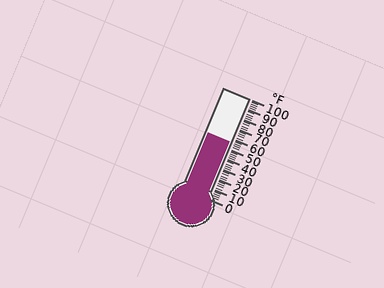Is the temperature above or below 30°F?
The temperature is above 30°F.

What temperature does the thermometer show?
The thermometer shows approximately 56°F.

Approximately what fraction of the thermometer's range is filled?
The thermometer is filled to approximately 55% of its range.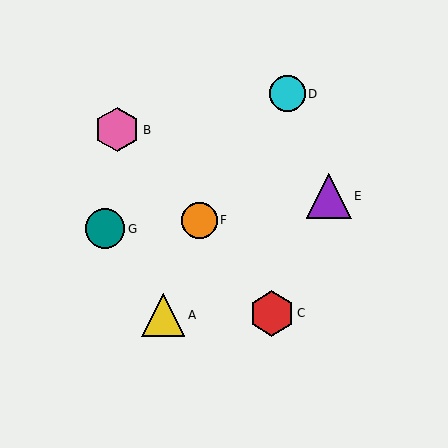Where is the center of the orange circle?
The center of the orange circle is at (200, 220).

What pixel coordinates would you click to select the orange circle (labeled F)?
Click at (200, 220) to select the orange circle F.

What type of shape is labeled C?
Shape C is a red hexagon.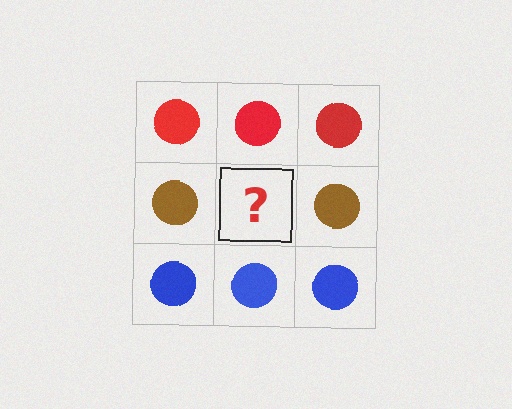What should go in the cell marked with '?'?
The missing cell should contain a brown circle.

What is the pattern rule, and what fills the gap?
The rule is that each row has a consistent color. The gap should be filled with a brown circle.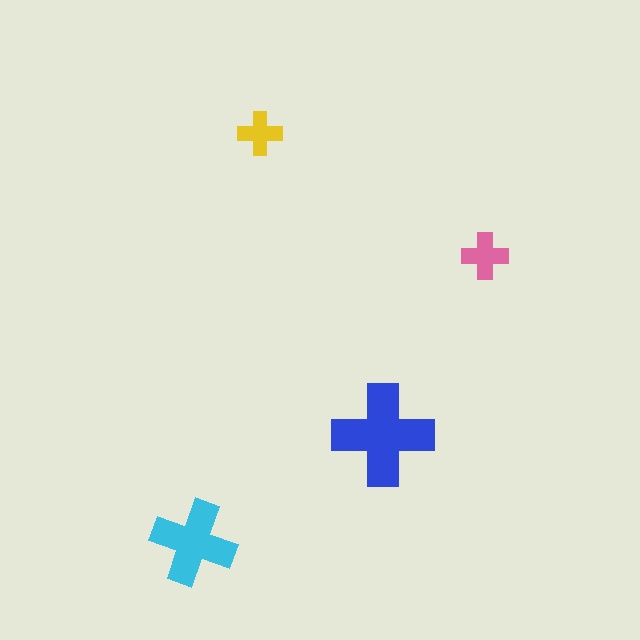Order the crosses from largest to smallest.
the blue one, the cyan one, the pink one, the yellow one.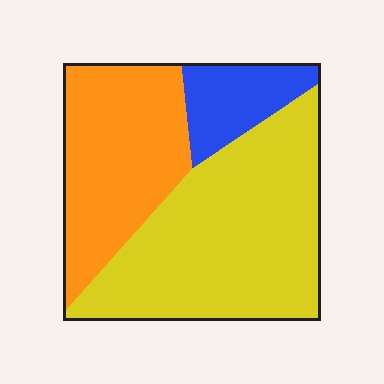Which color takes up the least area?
Blue, at roughly 15%.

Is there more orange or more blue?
Orange.